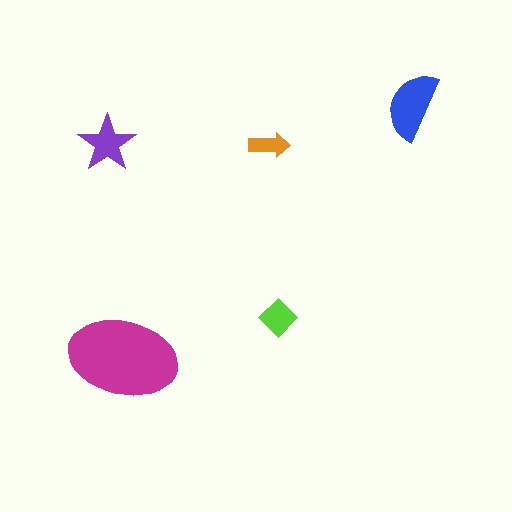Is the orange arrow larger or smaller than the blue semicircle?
Smaller.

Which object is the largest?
The magenta ellipse.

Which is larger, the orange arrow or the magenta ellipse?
The magenta ellipse.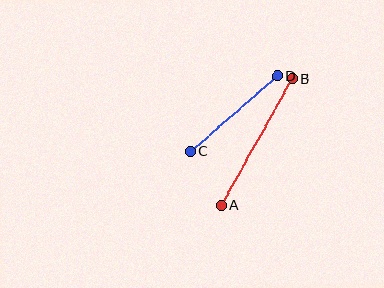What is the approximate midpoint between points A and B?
The midpoint is at approximately (257, 142) pixels.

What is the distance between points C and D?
The distance is approximately 115 pixels.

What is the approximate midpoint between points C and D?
The midpoint is at approximately (234, 114) pixels.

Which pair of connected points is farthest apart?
Points A and B are farthest apart.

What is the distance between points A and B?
The distance is approximately 146 pixels.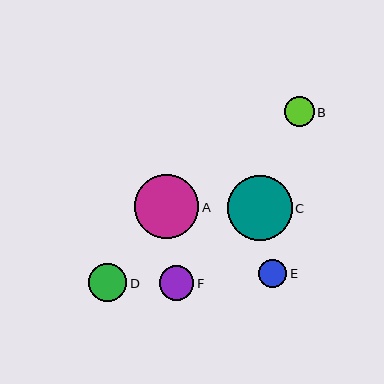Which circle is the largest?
Circle C is the largest with a size of approximately 65 pixels.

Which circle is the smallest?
Circle E is the smallest with a size of approximately 28 pixels.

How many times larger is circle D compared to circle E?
Circle D is approximately 1.3 times the size of circle E.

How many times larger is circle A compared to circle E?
Circle A is approximately 2.3 times the size of circle E.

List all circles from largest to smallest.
From largest to smallest: C, A, D, F, B, E.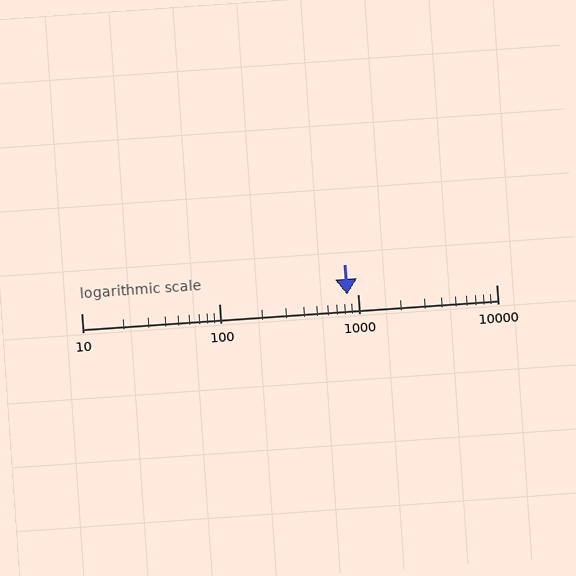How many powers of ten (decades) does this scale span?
The scale spans 3 decades, from 10 to 10000.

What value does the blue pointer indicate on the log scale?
The pointer indicates approximately 830.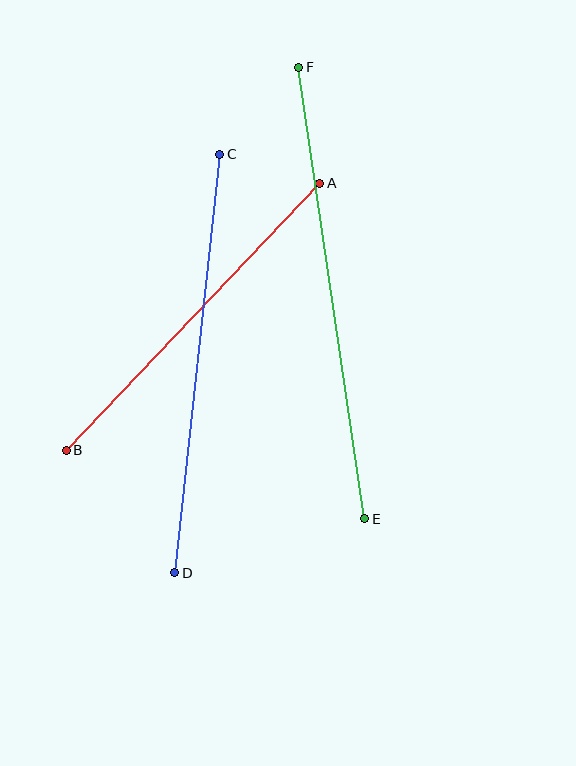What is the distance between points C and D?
The distance is approximately 421 pixels.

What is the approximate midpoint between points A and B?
The midpoint is at approximately (193, 317) pixels.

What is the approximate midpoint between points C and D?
The midpoint is at approximately (197, 363) pixels.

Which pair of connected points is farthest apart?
Points E and F are farthest apart.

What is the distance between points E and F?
The distance is approximately 456 pixels.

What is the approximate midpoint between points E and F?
The midpoint is at approximately (332, 293) pixels.